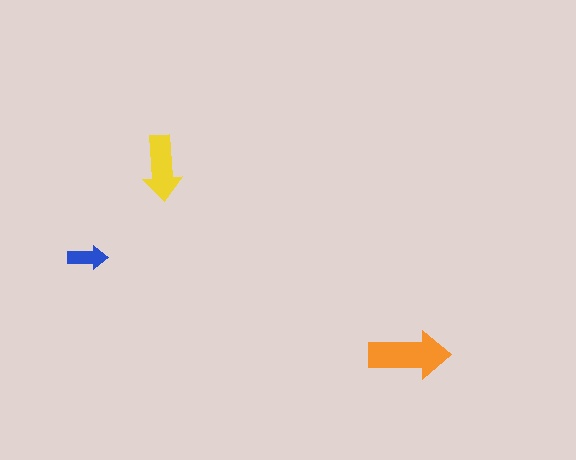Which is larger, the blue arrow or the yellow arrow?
The yellow one.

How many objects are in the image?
There are 3 objects in the image.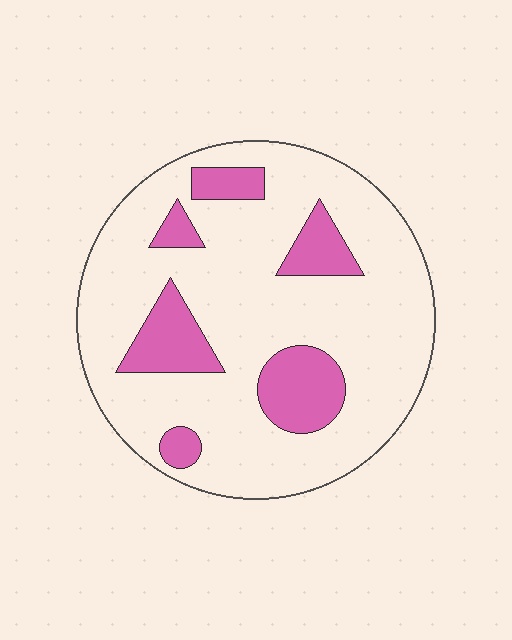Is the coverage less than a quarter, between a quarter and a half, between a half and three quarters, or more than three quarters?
Less than a quarter.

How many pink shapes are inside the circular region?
6.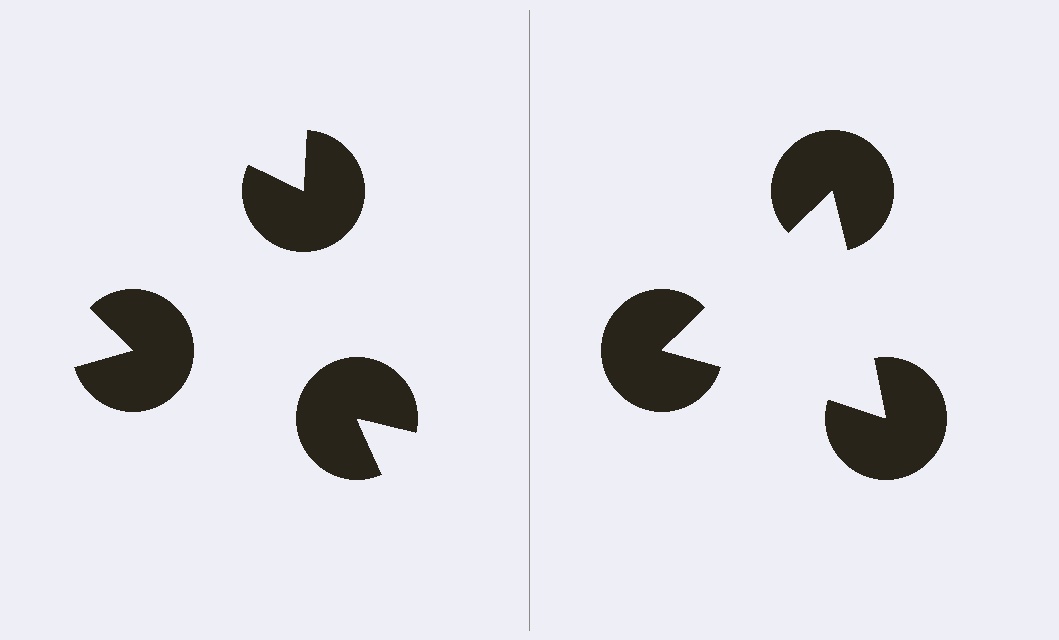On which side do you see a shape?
An illusory triangle appears on the right side. On the left side the wedge cuts are rotated, so no coherent shape forms.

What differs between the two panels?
The pac-man discs are positioned identically on both sides; only the wedge orientations differ. On the right they align to a triangle; on the left they are misaligned.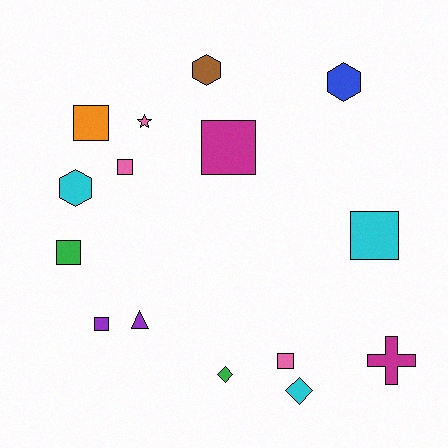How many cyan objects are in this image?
There are 3 cyan objects.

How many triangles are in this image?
There is 1 triangle.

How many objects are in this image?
There are 15 objects.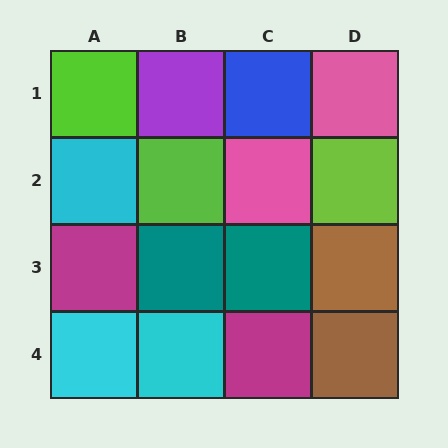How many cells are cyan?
3 cells are cyan.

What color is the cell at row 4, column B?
Cyan.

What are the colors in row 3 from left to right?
Magenta, teal, teal, brown.